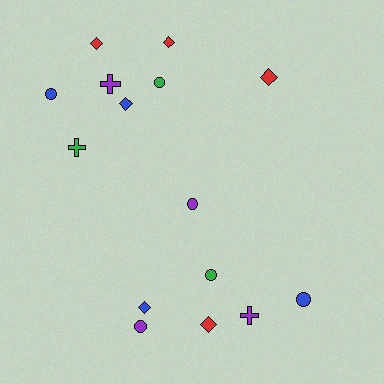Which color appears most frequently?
Blue, with 4 objects.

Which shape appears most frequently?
Circle, with 6 objects.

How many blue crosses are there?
There are no blue crosses.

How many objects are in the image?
There are 15 objects.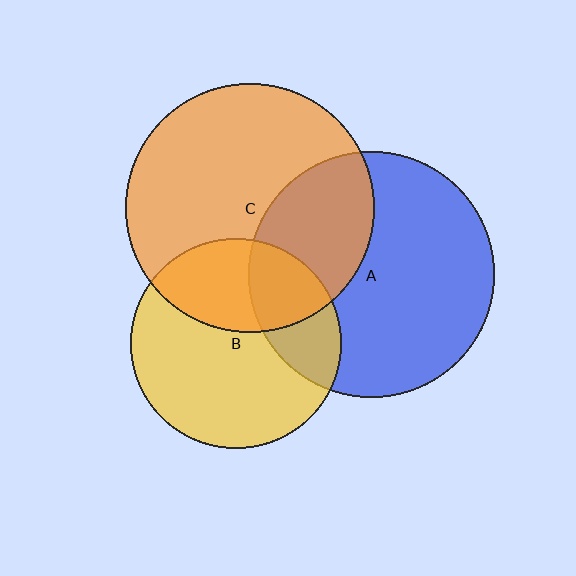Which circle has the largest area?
Circle C (orange).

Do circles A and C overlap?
Yes.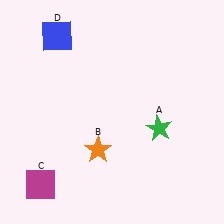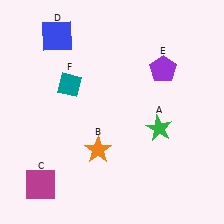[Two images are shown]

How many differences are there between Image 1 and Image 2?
There are 2 differences between the two images.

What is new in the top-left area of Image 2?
A teal diamond (F) was added in the top-left area of Image 2.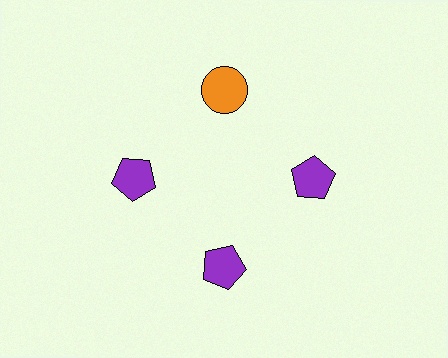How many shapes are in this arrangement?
There are 4 shapes arranged in a ring pattern.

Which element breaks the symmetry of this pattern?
The orange circle at roughly the 12 o'clock position breaks the symmetry. All other shapes are purple pentagons.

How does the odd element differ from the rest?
It differs in both color (orange instead of purple) and shape (circle instead of pentagon).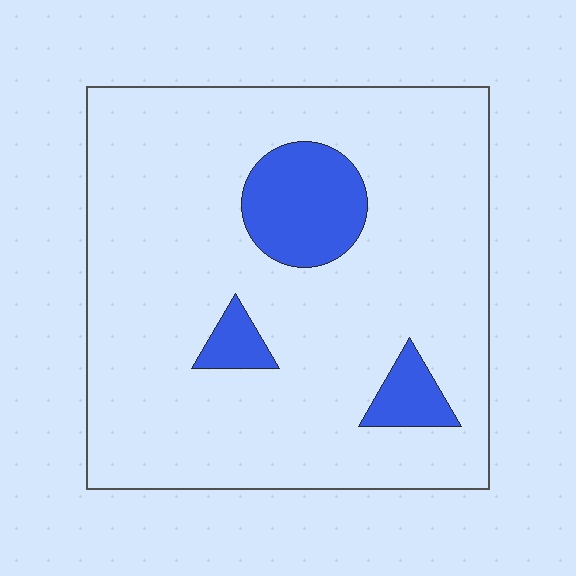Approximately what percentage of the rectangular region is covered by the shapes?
Approximately 15%.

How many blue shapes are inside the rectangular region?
3.